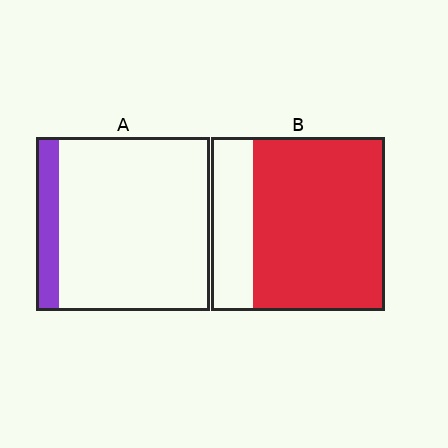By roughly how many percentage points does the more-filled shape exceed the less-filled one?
By roughly 65 percentage points (B over A).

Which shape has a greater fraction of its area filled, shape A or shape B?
Shape B.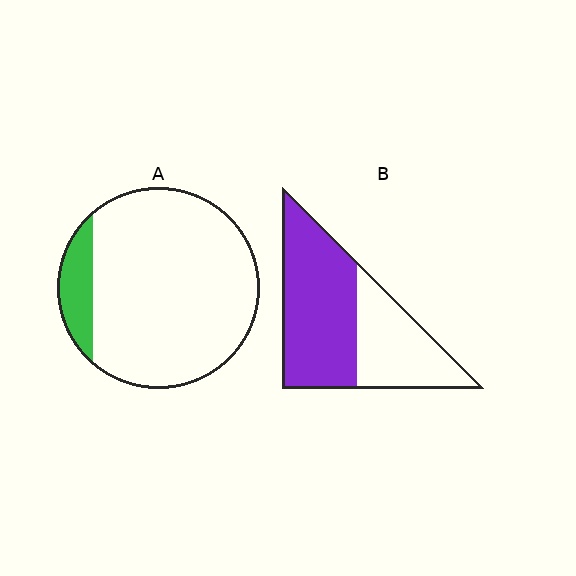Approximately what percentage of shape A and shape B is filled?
A is approximately 10% and B is approximately 60%.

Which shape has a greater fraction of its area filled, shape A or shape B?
Shape B.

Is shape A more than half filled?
No.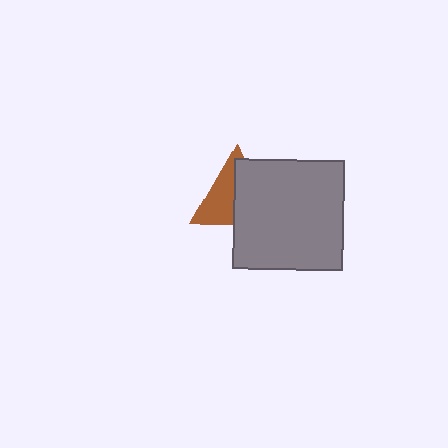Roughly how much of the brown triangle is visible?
About half of it is visible (roughly 48%).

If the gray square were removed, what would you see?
You would see the complete brown triangle.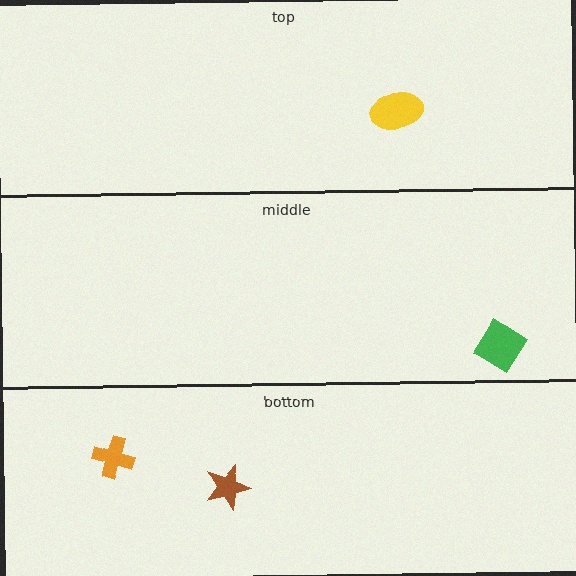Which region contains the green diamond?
The middle region.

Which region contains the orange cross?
The bottom region.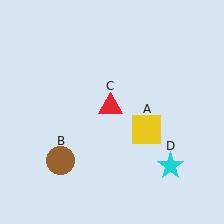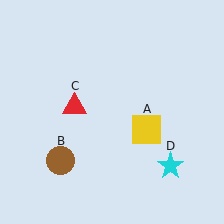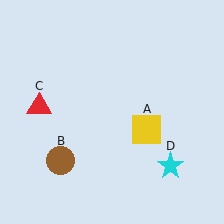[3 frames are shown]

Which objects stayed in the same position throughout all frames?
Yellow square (object A) and brown circle (object B) and cyan star (object D) remained stationary.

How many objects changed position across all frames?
1 object changed position: red triangle (object C).